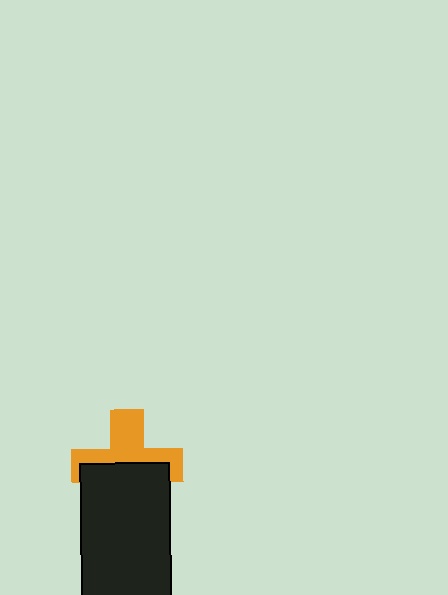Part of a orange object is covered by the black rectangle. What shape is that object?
It is a cross.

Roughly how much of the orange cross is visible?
About half of it is visible (roughly 52%).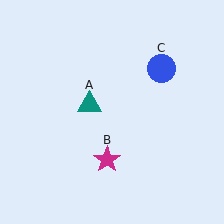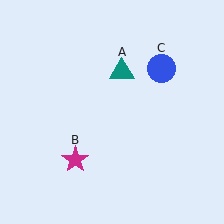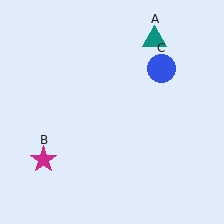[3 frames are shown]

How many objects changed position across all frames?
2 objects changed position: teal triangle (object A), magenta star (object B).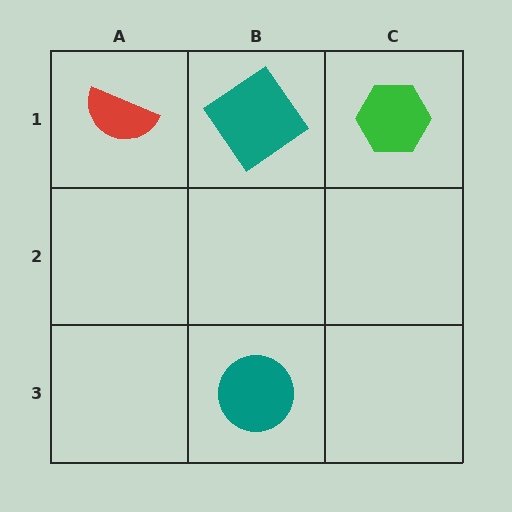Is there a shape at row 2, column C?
No, that cell is empty.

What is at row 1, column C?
A green hexagon.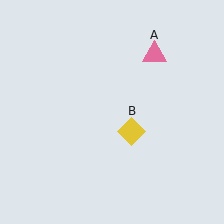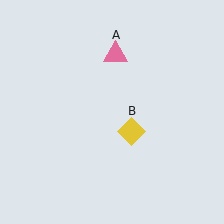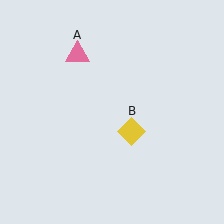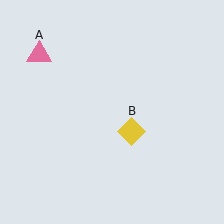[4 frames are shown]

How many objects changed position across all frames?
1 object changed position: pink triangle (object A).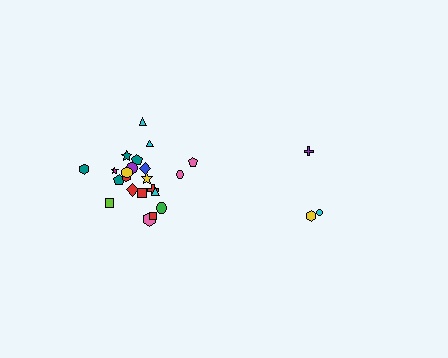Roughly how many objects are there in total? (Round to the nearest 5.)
Roughly 25 objects in total.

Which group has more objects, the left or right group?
The left group.